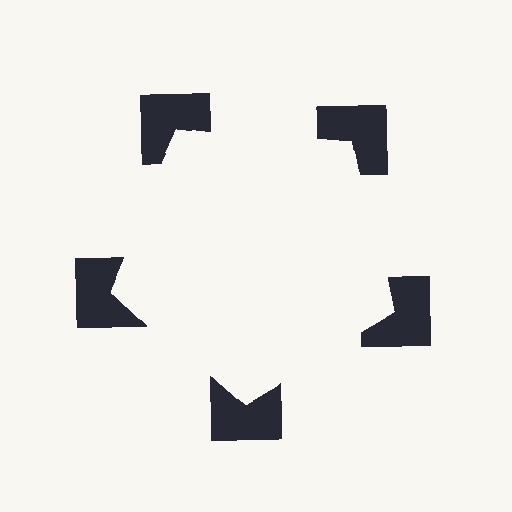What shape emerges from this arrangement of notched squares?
An illusory pentagon — its edges are inferred from the aligned wedge cuts in the notched squares, not physically drawn.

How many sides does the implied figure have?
5 sides.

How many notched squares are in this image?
There are 5 — one at each vertex of the illusory pentagon.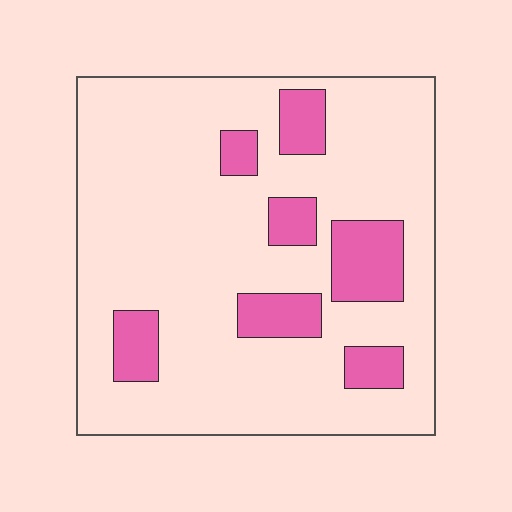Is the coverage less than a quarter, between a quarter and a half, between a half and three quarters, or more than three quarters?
Less than a quarter.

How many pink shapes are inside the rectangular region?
7.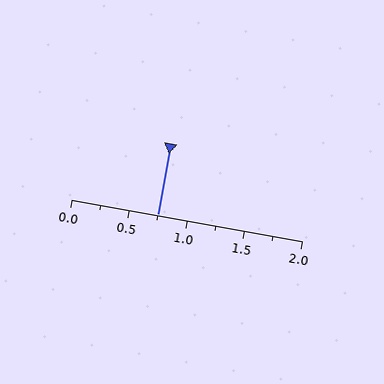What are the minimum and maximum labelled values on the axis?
The axis runs from 0.0 to 2.0.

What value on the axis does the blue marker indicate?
The marker indicates approximately 0.75.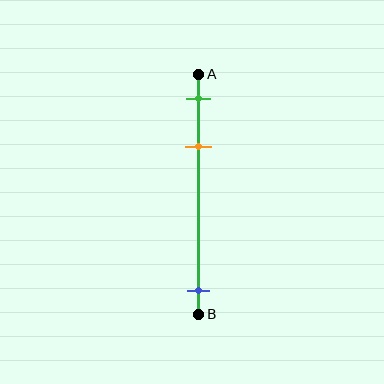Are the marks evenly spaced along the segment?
No, the marks are not evenly spaced.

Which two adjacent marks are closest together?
The green and orange marks are the closest adjacent pair.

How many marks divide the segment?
There are 3 marks dividing the segment.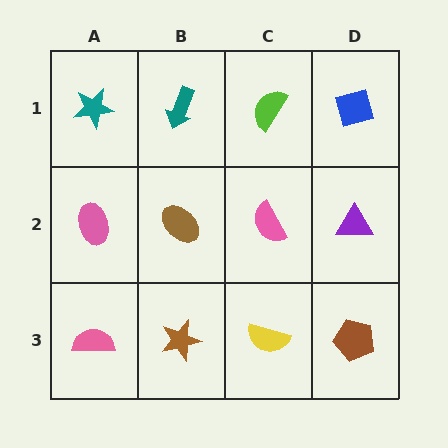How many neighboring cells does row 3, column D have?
2.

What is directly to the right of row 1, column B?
A lime semicircle.